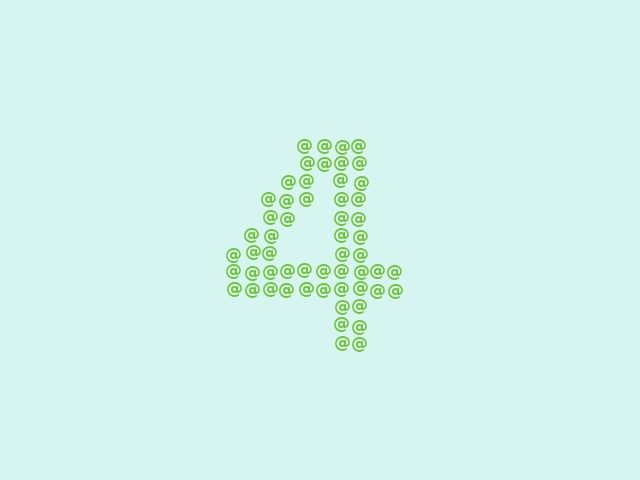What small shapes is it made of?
It is made of small at signs.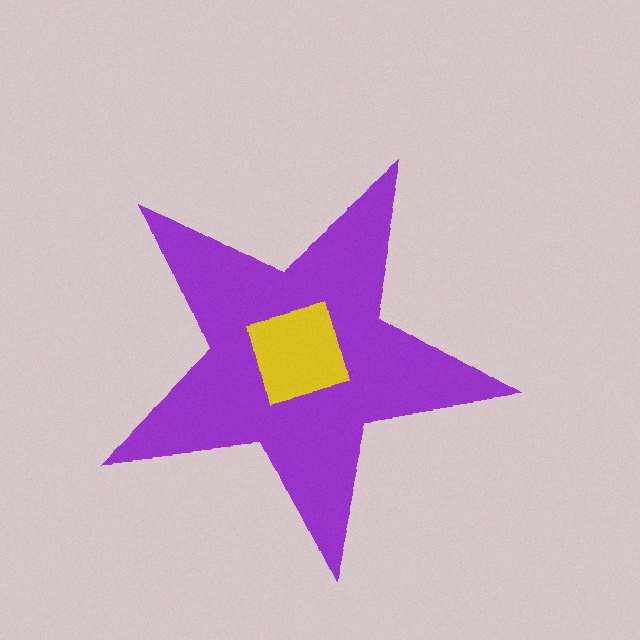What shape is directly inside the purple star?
The yellow square.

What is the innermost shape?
The yellow square.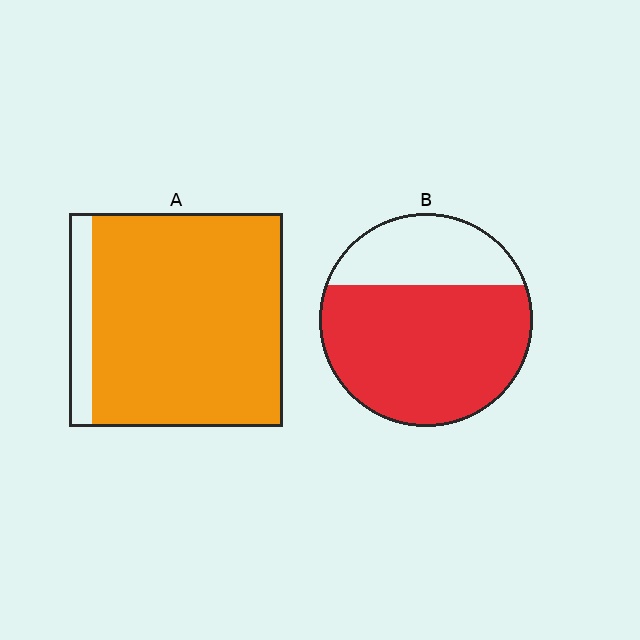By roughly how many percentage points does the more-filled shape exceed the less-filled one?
By roughly 20 percentage points (A over B).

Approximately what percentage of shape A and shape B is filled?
A is approximately 90% and B is approximately 70%.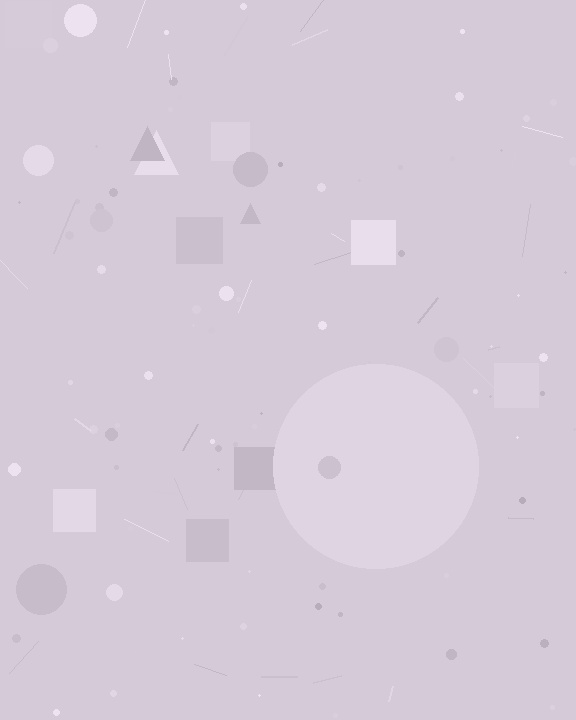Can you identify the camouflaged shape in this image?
The camouflaged shape is a circle.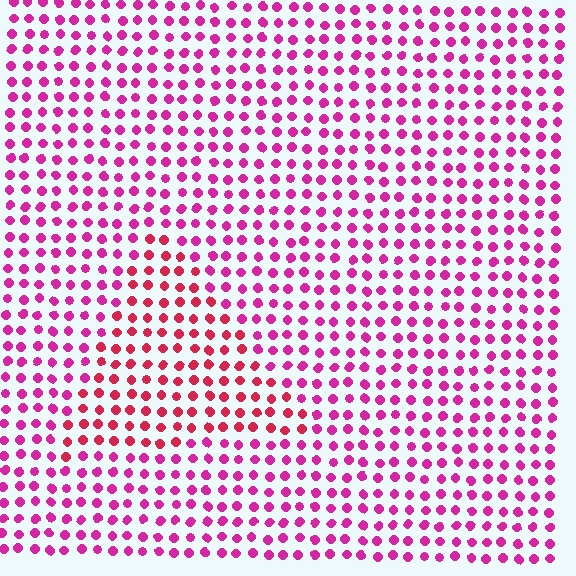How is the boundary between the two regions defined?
The boundary is defined purely by a slight shift in hue (about 29 degrees). Spacing, size, and orientation are identical on both sides.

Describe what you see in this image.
The image is filled with small magenta elements in a uniform arrangement. A triangle-shaped region is visible where the elements are tinted to a slightly different hue, forming a subtle color boundary.